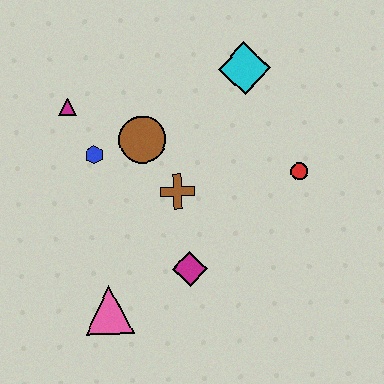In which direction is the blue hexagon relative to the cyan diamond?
The blue hexagon is to the left of the cyan diamond.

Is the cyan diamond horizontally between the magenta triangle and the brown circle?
No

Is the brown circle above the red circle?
Yes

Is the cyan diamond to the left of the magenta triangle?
No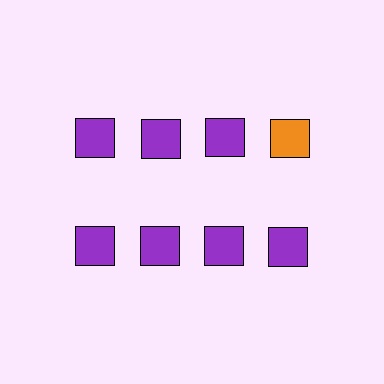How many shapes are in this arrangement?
There are 8 shapes arranged in a grid pattern.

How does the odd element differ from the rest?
It has a different color: orange instead of purple.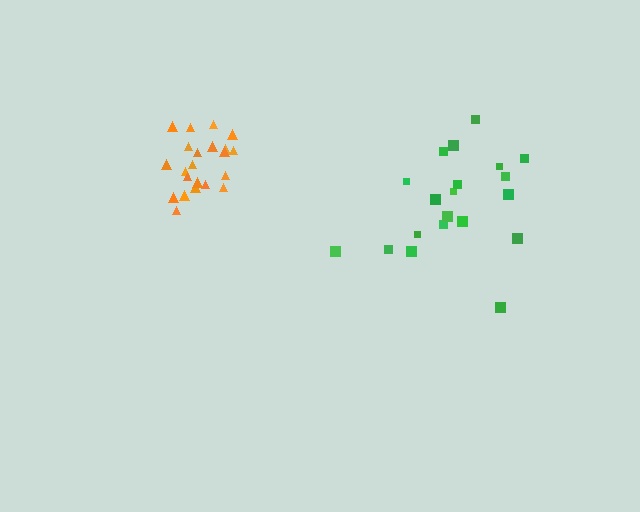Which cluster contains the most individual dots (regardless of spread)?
Orange (22).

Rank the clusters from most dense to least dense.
orange, green.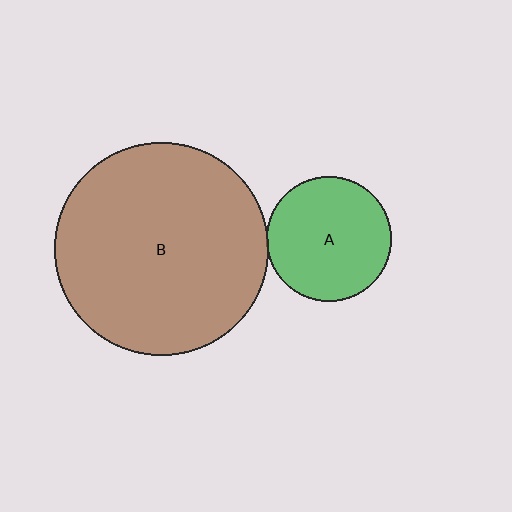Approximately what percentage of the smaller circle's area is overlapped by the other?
Approximately 5%.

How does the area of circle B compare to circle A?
Approximately 2.9 times.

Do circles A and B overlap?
Yes.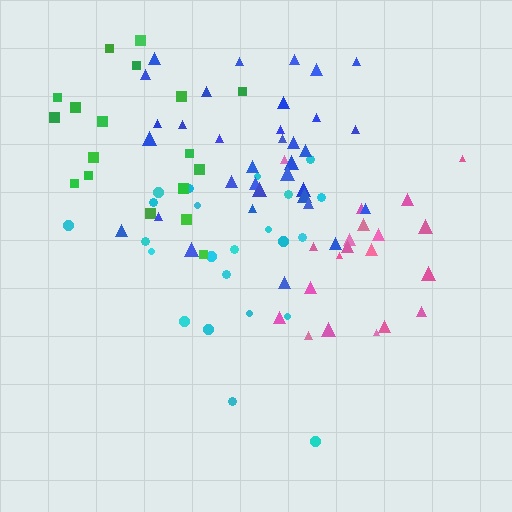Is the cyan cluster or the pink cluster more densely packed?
Pink.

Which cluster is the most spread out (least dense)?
Green.